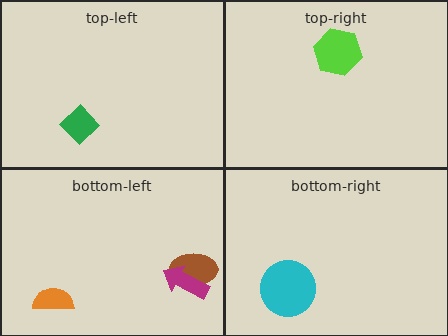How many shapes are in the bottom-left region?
3.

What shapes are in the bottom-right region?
The cyan circle.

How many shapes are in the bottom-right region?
1.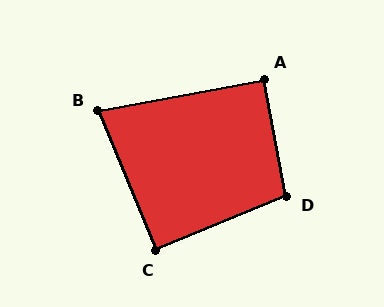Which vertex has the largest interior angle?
D, at approximately 102 degrees.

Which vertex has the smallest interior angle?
B, at approximately 78 degrees.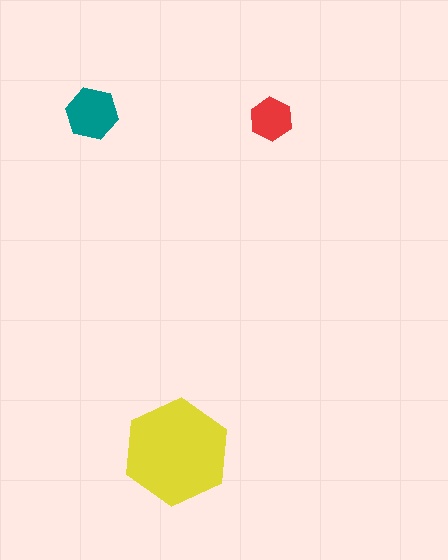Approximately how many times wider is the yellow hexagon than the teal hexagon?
About 2 times wider.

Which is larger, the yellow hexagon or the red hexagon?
The yellow one.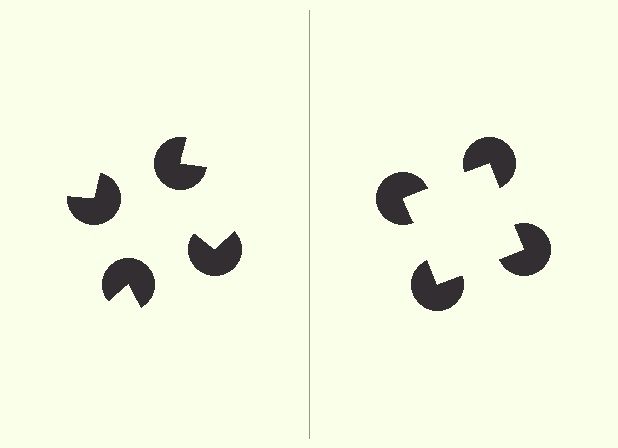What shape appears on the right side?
An illusory square.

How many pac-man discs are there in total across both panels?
8 — 4 on each side.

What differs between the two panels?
The pac-man discs are positioned identically on both sides; only the wedge orientations differ. On the right they align to a square; on the left they are misaligned.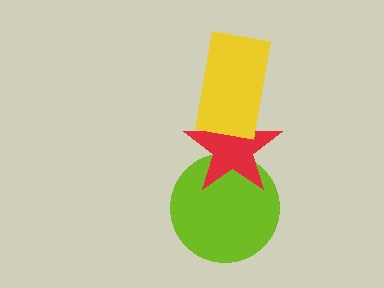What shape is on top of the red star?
The yellow rectangle is on top of the red star.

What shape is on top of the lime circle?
The red star is on top of the lime circle.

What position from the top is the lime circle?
The lime circle is 3rd from the top.